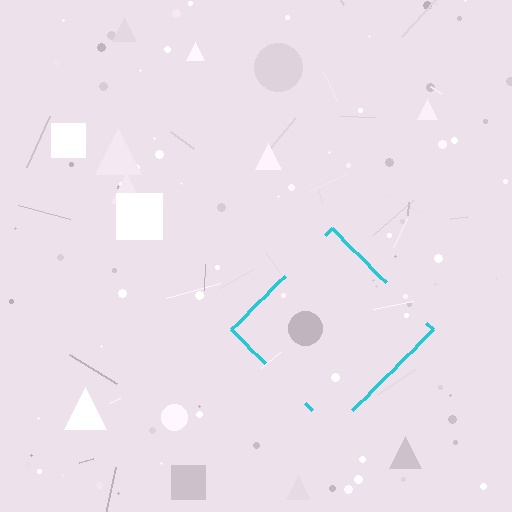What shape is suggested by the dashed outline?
The dashed outline suggests a diamond.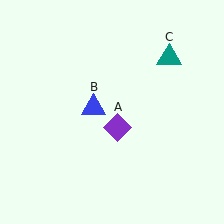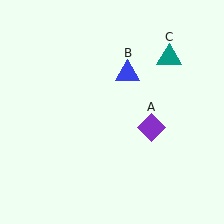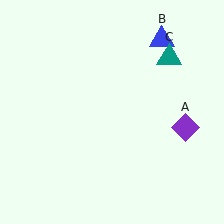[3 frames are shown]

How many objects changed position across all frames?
2 objects changed position: purple diamond (object A), blue triangle (object B).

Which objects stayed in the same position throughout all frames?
Teal triangle (object C) remained stationary.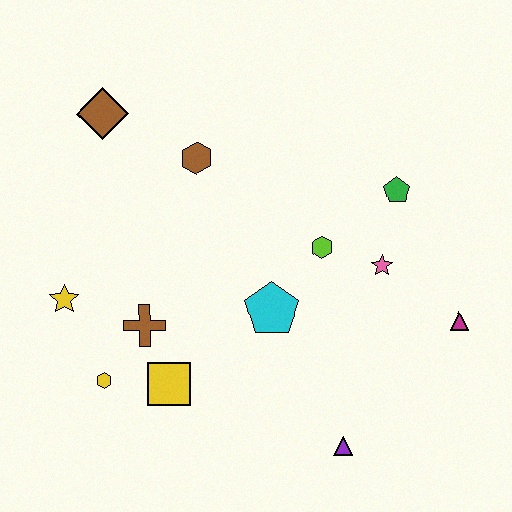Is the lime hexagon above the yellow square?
Yes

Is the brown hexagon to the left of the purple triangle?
Yes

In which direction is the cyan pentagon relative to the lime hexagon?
The cyan pentagon is below the lime hexagon.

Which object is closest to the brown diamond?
The brown hexagon is closest to the brown diamond.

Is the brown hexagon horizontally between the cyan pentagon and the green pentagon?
No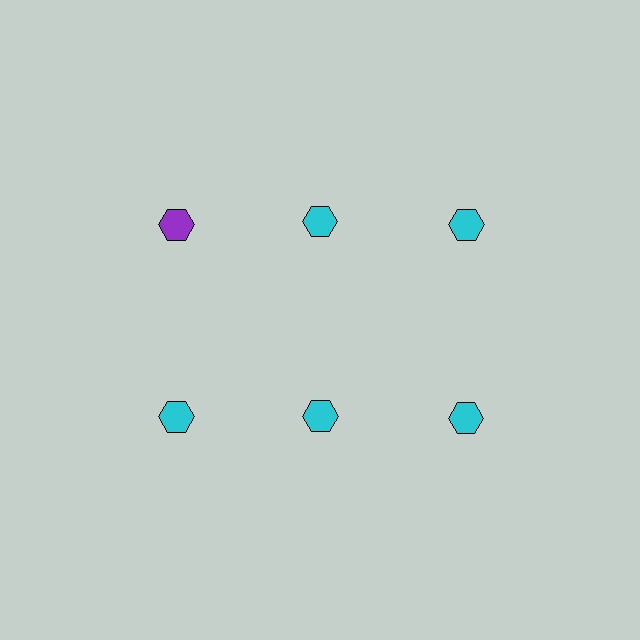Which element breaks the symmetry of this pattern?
The purple hexagon in the top row, leftmost column breaks the symmetry. All other shapes are cyan hexagons.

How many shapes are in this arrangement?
There are 6 shapes arranged in a grid pattern.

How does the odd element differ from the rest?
It has a different color: purple instead of cyan.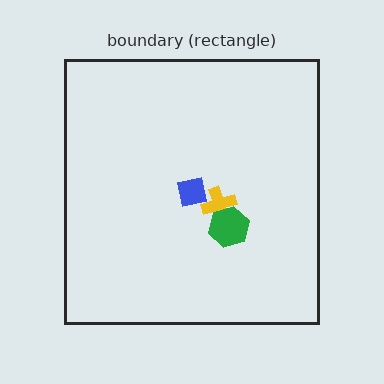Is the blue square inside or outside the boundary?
Inside.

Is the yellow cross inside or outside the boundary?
Inside.